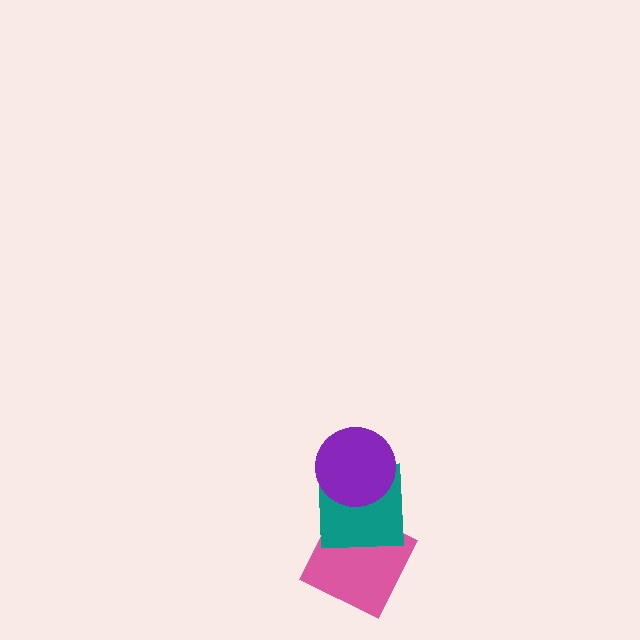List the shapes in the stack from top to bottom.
From top to bottom: the purple circle, the teal square, the pink square.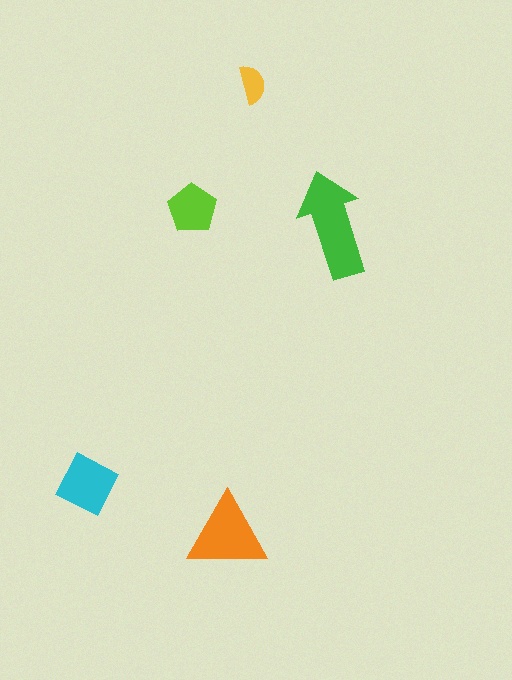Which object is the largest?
The green arrow.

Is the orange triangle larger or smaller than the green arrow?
Smaller.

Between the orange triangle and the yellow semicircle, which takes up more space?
The orange triangle.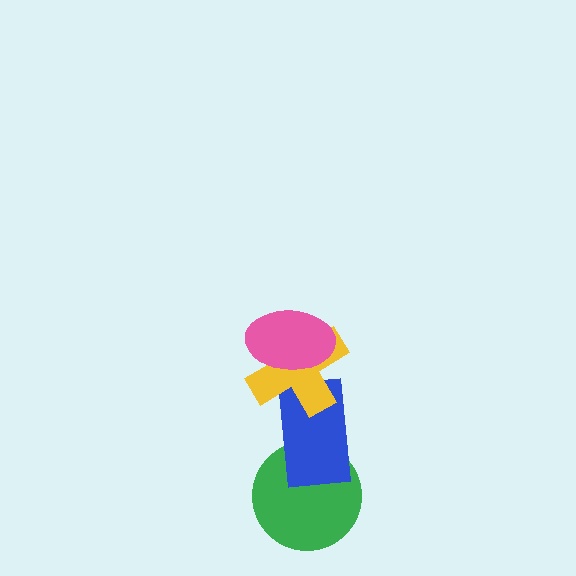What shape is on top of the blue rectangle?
The yellow cross is on top of the blue rectangle.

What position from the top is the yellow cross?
The yellow cross is 2nd from the top.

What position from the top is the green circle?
The green circle is 4th from the top.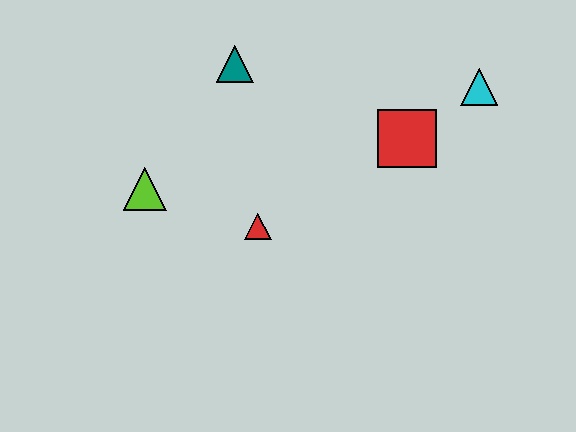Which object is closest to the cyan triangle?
The red square is closest to the cyan triangle.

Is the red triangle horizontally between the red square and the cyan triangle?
No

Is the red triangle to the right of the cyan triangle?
No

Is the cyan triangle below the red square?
No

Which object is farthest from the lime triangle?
The cyan triangle is farthest from the lime triangle.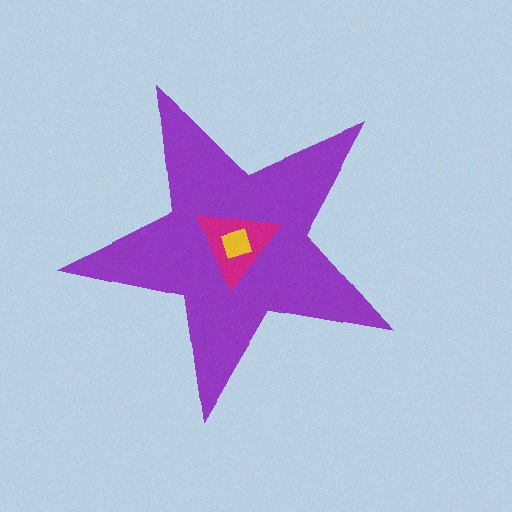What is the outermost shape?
The purple star.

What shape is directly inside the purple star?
The magenta triangle.